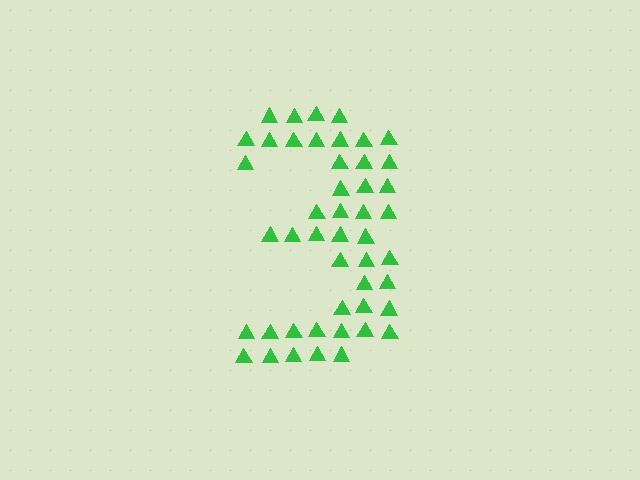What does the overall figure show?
The overall figure shows the digit 3.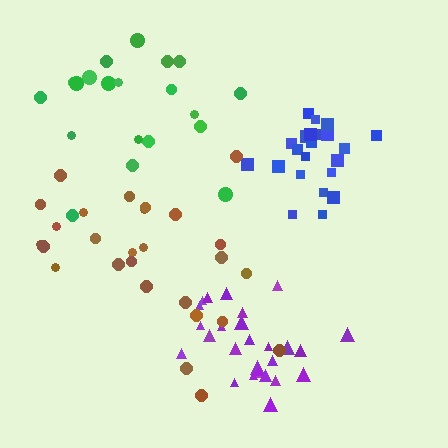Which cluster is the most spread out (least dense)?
Green.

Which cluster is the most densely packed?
Blue.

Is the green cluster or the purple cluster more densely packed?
Purple.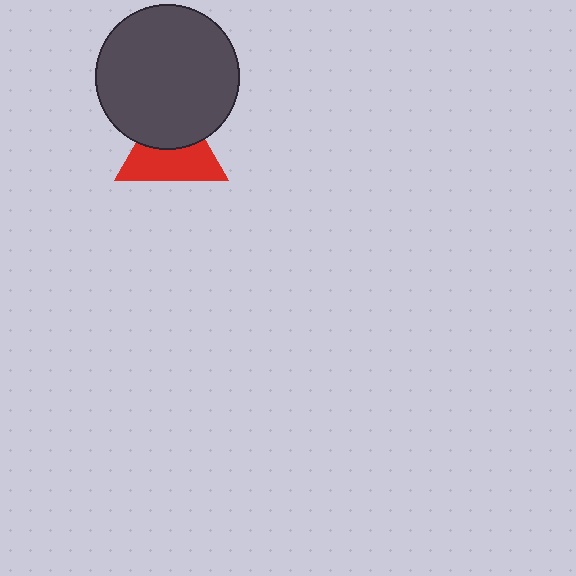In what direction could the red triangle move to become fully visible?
The red triangle could move down. That would shift it out from behind the dark gray circle entirely.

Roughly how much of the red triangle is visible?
About half of it is visible (roughly 57%).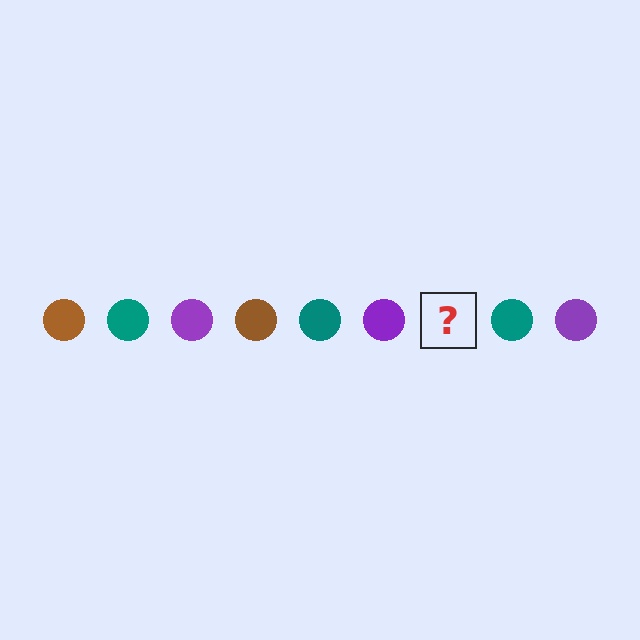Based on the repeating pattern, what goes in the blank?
The blank should be a brown circle.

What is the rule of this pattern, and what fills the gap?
The rule is that the pattern cycles through brown, teal, purple circles. The gap should be filled with a brown circle.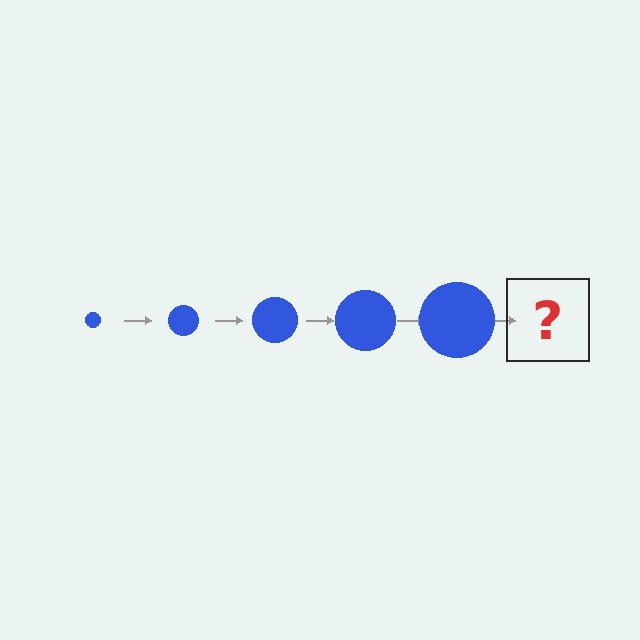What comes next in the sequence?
The next element should be a blue circle, larger than the previous one.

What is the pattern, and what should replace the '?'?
The pattern is that the circle gets progressively larger each step. The '?' should be a blue circle, larger than the previous one.